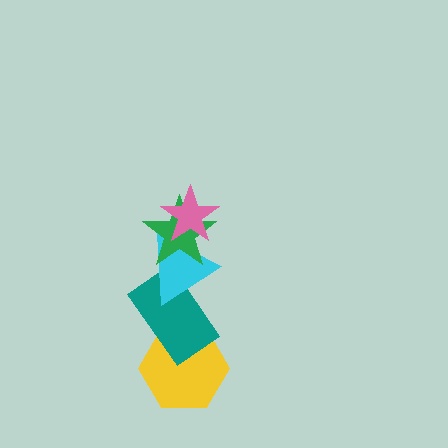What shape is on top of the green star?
The pink star is on top of the green star.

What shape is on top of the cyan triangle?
The green star is on top of the cyan triangle.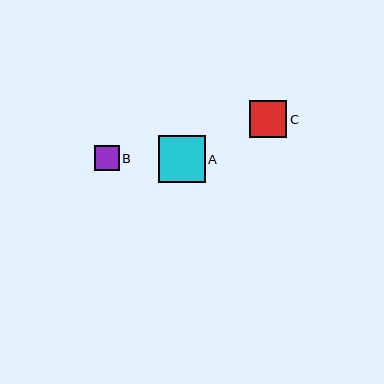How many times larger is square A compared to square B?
Square A is approximately 1.9 times the size of square B.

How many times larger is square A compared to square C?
Square A is approximately 1.3 times the size of square C.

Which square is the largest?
Square A is the largest with a size of approximately 47 pixels.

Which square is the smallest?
Square B is the smallest with a size of approximately 25 pixels.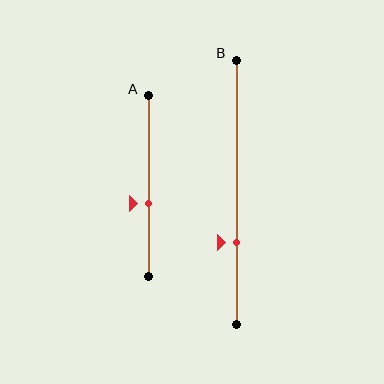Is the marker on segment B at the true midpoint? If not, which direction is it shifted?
No, the marker on segment B is shifted downward by about 19% of the segment length.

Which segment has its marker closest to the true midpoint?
Segment A has its marker closest to the true midpoint.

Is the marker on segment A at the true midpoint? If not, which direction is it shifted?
No, the marker on segment A is shifted downward by about 10% of the segment length.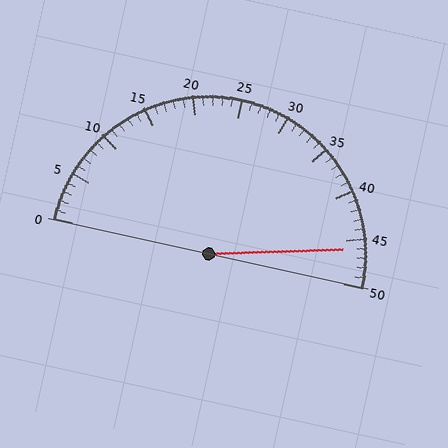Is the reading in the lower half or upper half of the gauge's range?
The reading is in the upper half of the range (0 to 50).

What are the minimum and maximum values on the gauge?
The gauge ranges from 0 to 50.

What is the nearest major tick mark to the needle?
The nearest major tick mark is 45.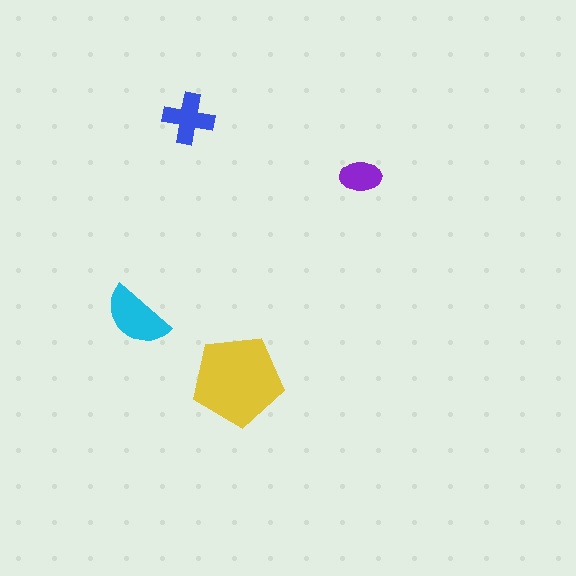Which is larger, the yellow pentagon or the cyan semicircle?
The yellow pentagon.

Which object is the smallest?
The purple ellipse.